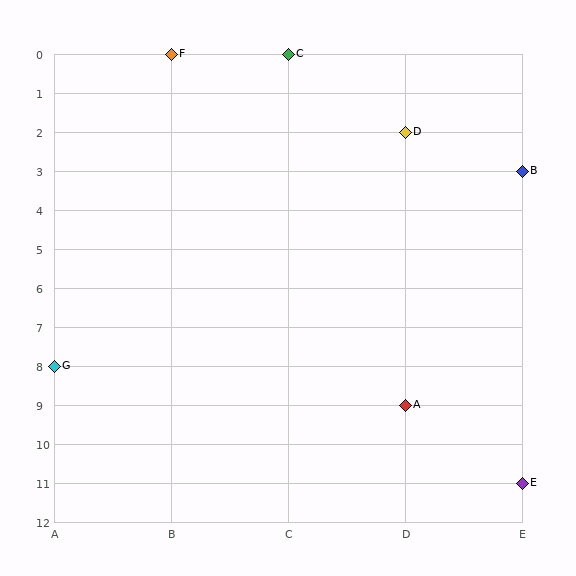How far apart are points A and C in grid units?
Points A and C are 1 column and 9 rows apart (about 9.1 grid units diagonally).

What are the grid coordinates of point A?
Point A is at grid coordinates (D, 9).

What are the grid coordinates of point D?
Point D is at grid coordinates (D, 2).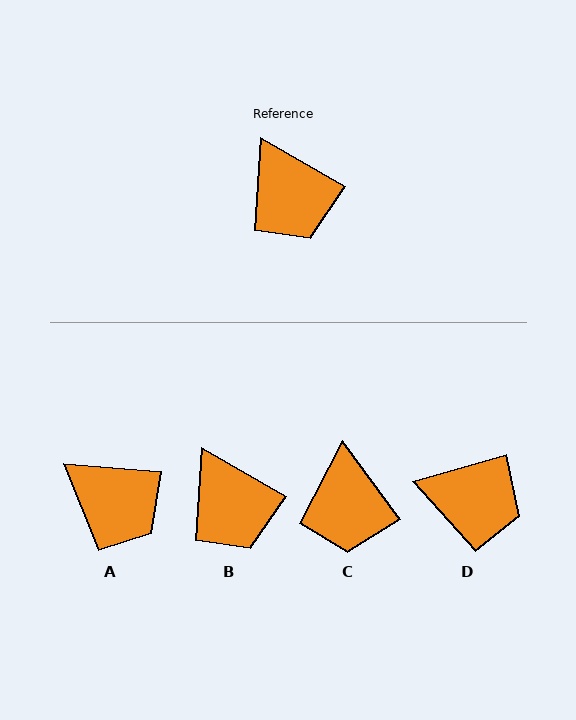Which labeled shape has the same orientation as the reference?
B.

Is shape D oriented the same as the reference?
No, it is off by about 46 degrees.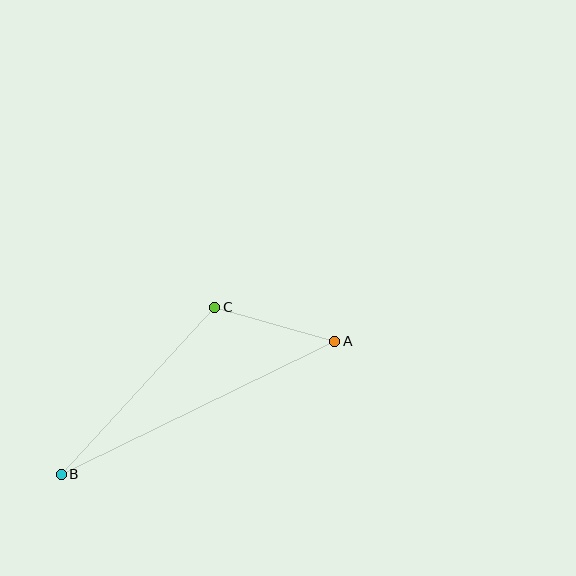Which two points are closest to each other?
Points A and C are closest to each other.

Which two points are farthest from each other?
Points A and B are farthest from each other.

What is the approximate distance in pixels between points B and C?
The distance between B and C is approximately 227 pixels.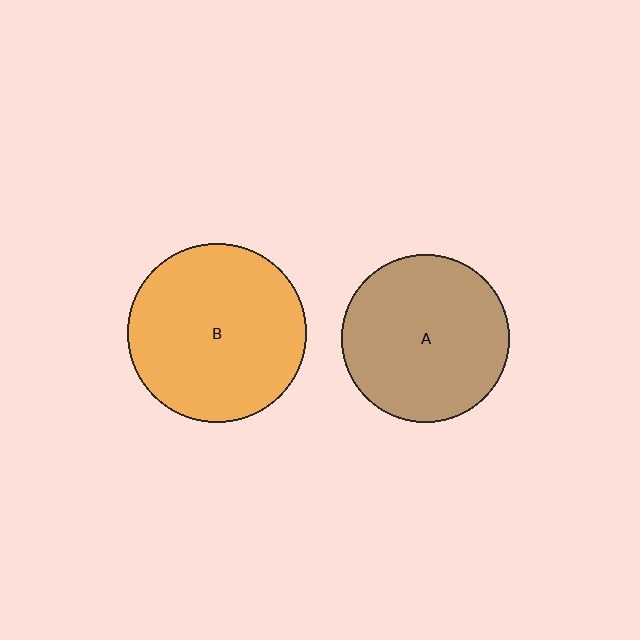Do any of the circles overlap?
No, none of the circles overlap.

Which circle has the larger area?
Circle B (orange).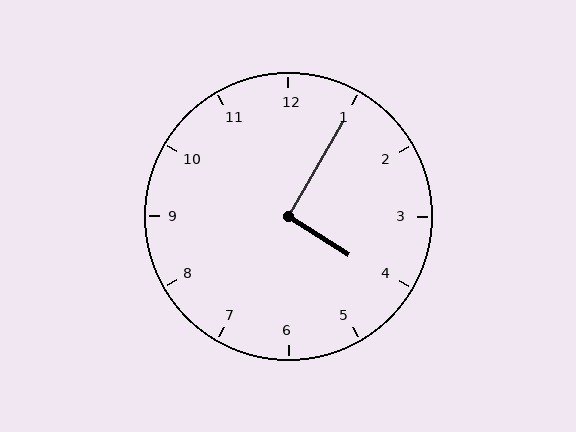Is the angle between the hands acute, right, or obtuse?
It is right.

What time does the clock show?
4:05.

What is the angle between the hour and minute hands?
Approximately 92 degrees.